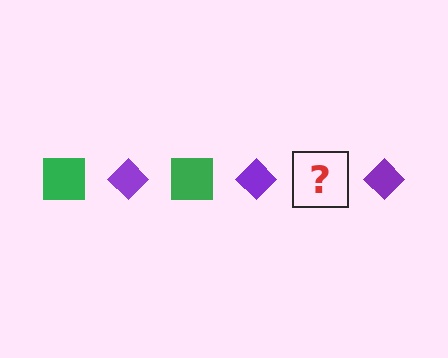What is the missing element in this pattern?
The missing element is a green square.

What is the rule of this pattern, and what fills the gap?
The rule is that the pattern alternates between green square and purple diamond. The gap should be filled with a green square.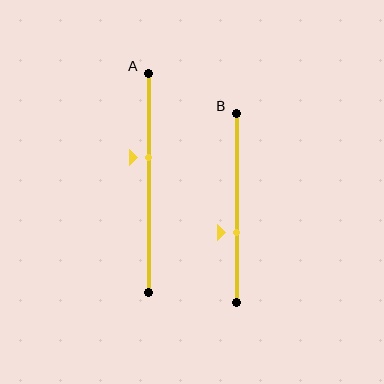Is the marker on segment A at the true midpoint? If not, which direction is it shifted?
No, the marker on segment A is shifted upward by about 11% of the segment length.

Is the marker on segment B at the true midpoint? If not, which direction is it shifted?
No, the marker on segment B is shifted downward by about 13% of the segment length.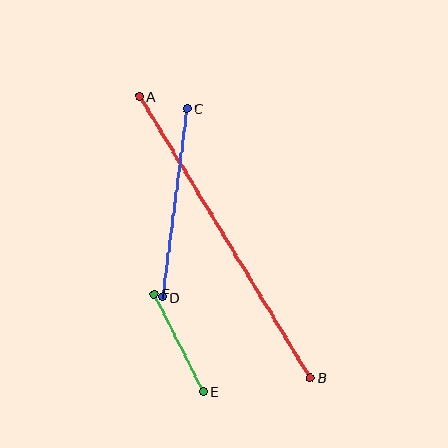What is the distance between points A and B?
The distance is approximately 329 pixels.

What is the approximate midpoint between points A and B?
The midpoint is at approximately (225, 237) pixels.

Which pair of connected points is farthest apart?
Points A and B are farthest apart.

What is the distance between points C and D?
The distance is approximately 190 pixels.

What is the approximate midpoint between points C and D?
The midpoint is at approximately (175, 202) pixels.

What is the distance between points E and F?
The distance is approximately 109 pixels.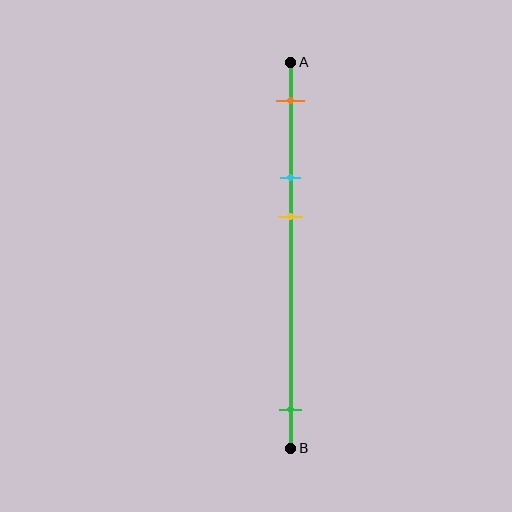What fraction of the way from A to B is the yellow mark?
The yellow mark is approximately 40% (0.4) of the way from A to B.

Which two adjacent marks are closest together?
The cyan and yellow marks are the closest adjacent pair.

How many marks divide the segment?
There are 4 marks dividing the segment.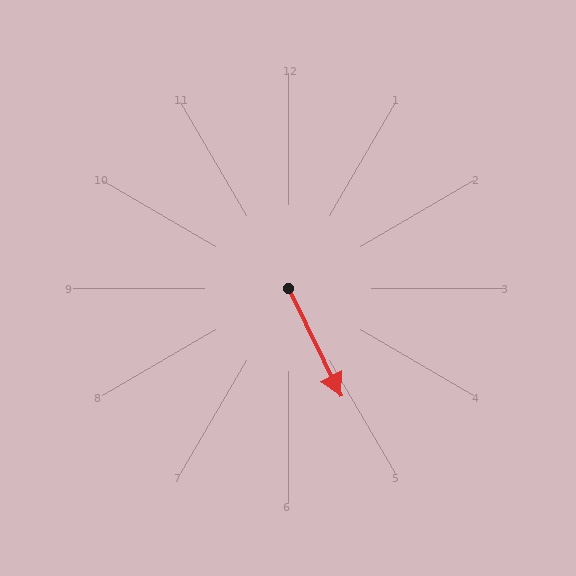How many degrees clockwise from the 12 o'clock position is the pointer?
Approximately 154 degrees.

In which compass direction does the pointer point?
Southeast.